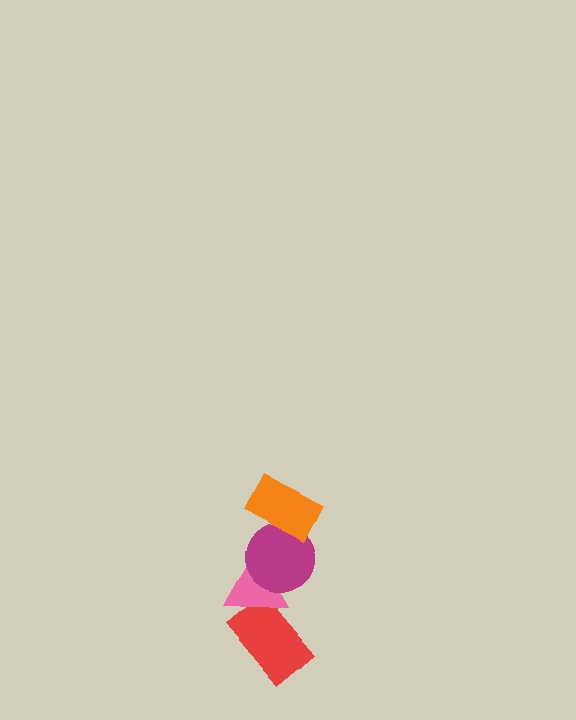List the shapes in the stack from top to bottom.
From top to bottom: the orange rectangle, the magenta circle, the pink triangle, the red rectangle.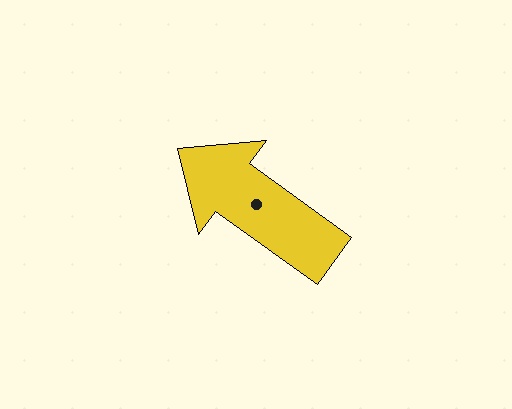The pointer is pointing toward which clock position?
Roughly 10 o'clock.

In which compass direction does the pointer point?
Northwest.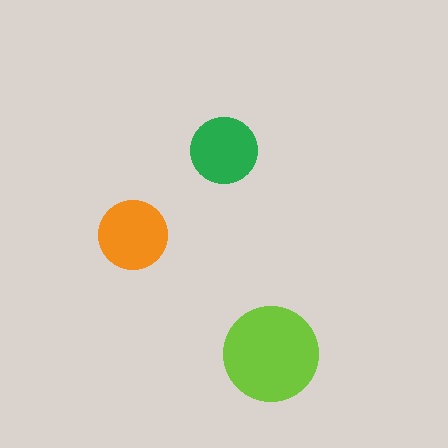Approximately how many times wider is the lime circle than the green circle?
About 1.5 times wider.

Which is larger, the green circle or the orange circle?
The orange one.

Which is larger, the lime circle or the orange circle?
The lime one.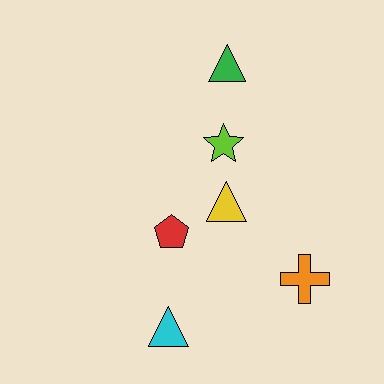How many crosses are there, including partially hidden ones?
There is 1 cross.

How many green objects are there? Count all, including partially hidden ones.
There is 1 green object.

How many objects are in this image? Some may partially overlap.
There are 6 objects.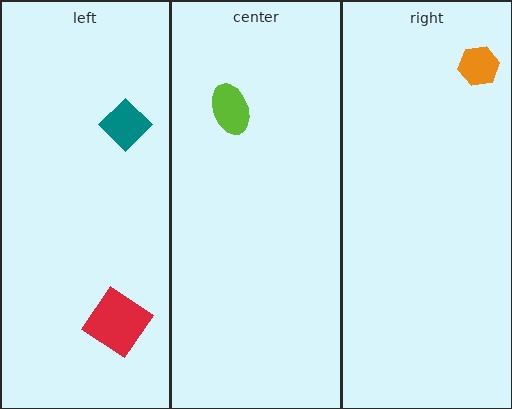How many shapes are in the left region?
2.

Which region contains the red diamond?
The left region.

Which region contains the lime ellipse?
The center region.